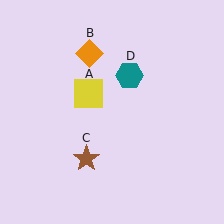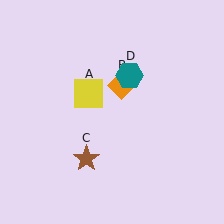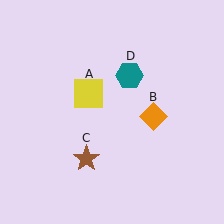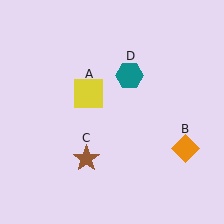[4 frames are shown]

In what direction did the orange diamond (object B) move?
The orange diamond (object B) moved down and to the right.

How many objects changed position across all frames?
1 object changed position: orange diamond (object B).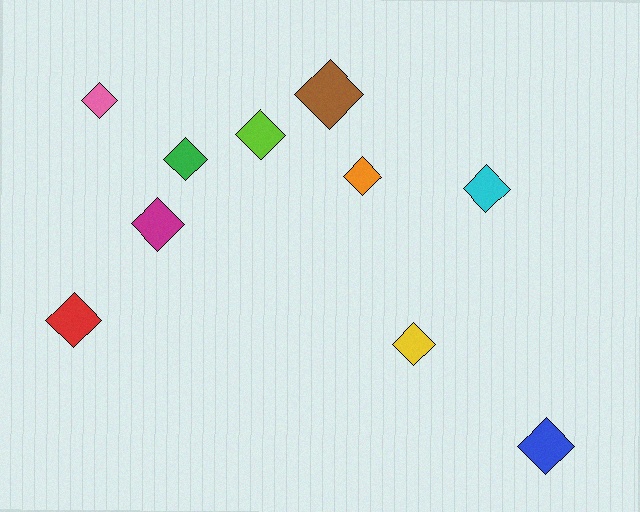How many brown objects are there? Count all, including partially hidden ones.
There is 1 brown object.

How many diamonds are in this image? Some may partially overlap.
There are 10 diamonds.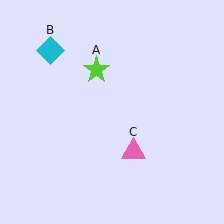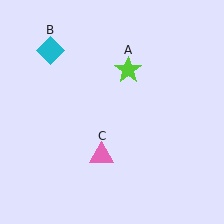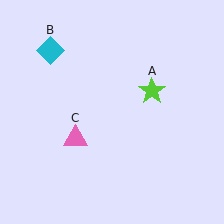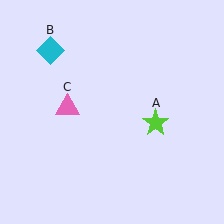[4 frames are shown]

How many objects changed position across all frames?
2 objects changed position: lime star (object A), pink triangle (object C).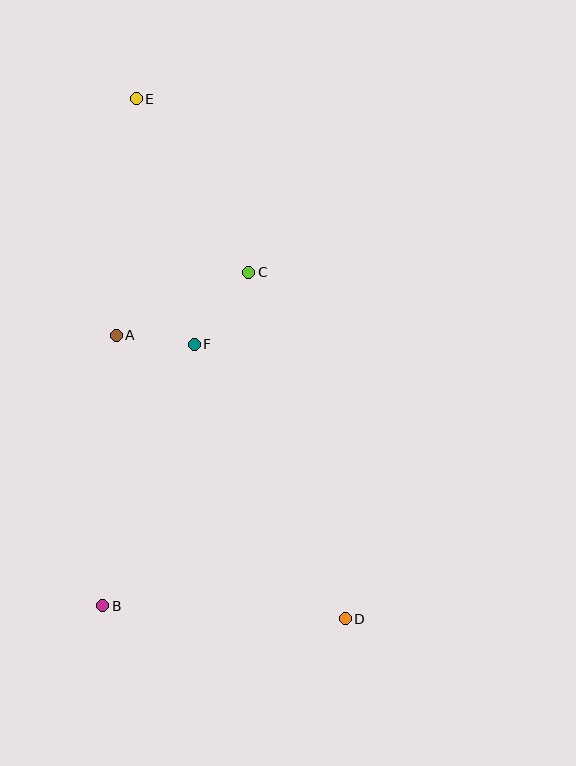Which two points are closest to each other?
Points A and F are closest to each other.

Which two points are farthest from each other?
Points D and E are farthest from each other.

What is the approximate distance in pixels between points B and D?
The distance between B and D is approximately 243 pixels.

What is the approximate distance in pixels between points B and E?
The distance between B and E is approximately 508 pixels.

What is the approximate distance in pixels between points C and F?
The distance between C and F is approximately 90 pixels.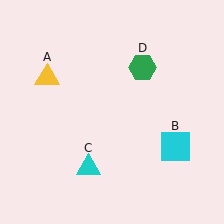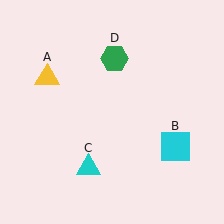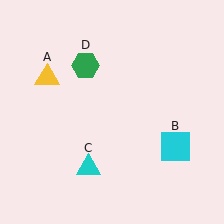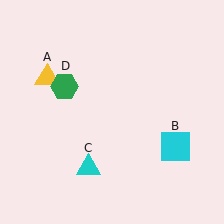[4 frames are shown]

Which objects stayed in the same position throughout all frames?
Yellow triangle (object A) and cyan square (object B) and cyan triangle (object C) remained stationary.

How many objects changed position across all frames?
1 object changed position: green hexagon (object D).